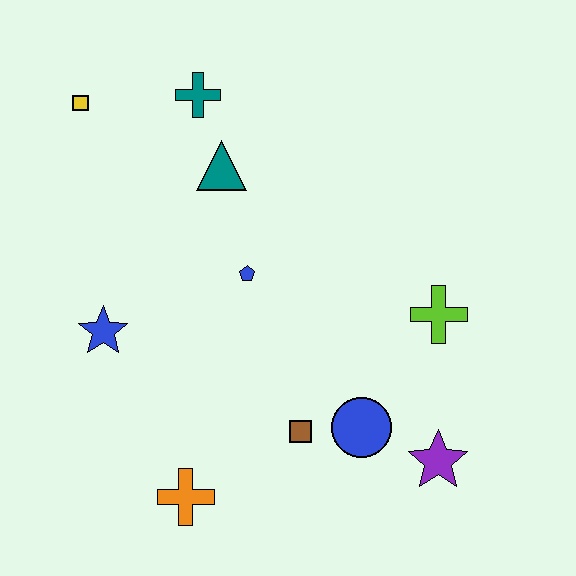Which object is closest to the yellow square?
The teal cross is closest to the yellow square.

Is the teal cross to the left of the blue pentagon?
Yes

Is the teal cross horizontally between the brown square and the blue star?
Yes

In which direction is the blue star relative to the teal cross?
The blue star is below the teal cross.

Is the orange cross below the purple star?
Yes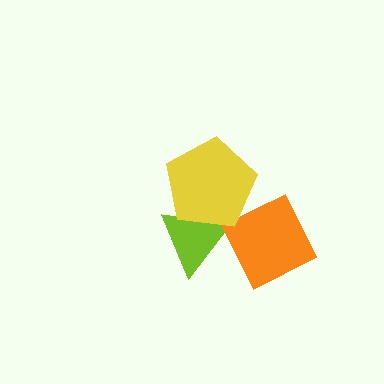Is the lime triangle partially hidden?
Yes, it is partially covered by another shape.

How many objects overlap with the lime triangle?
1 object overlaps with the lime triangle.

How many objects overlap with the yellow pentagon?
1 object overlaps with the yellow pentagon.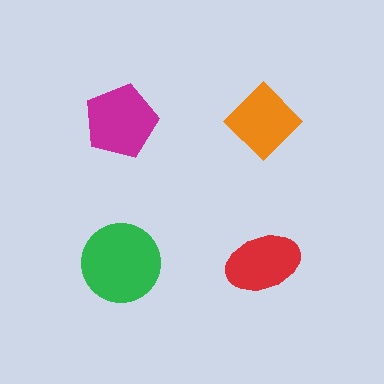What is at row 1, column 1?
A magenta pentagon.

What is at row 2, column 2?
A red ellipse.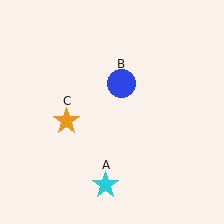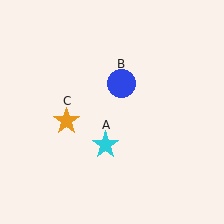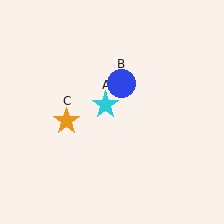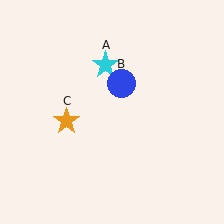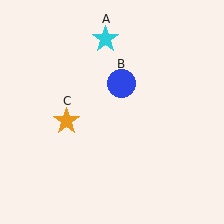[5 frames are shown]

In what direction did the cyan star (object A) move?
The cyan star (object A) moved up.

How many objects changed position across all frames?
1 object changed position: cyan star (object A).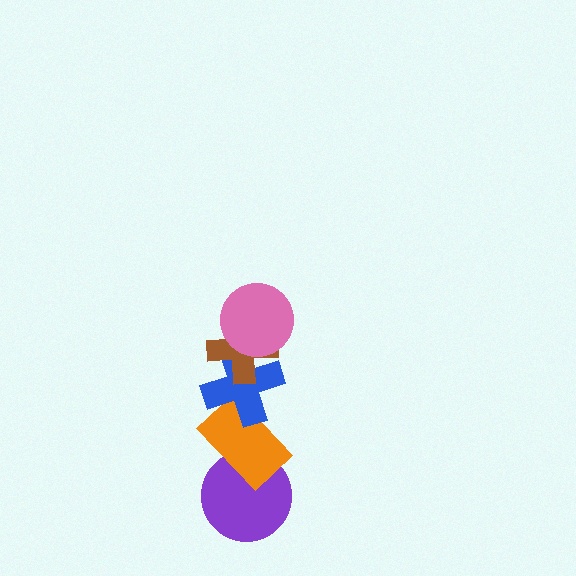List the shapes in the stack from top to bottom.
From top to bottom: the pink circle, the brown cross, the blue cross, the orange rectangle, the purple circle.